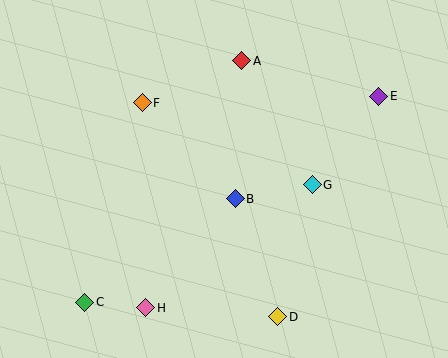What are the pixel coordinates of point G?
Point G is at (312, 185).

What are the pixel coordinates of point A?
Point A is at (242, 61).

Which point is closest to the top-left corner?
Point F is closest to the top-left corner.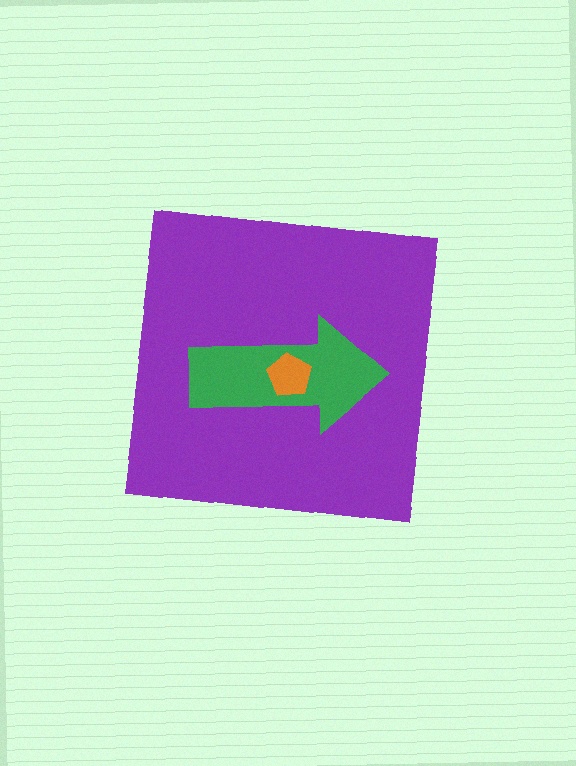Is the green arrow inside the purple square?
Yes.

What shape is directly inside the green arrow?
The orange pentagon.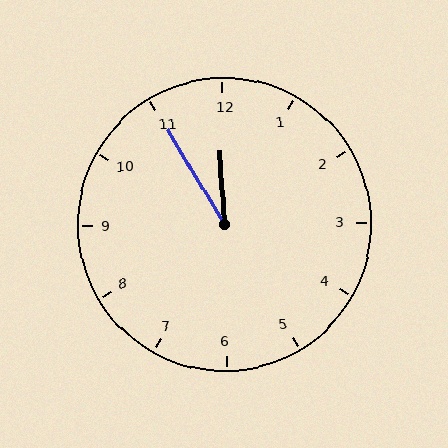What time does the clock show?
11:55.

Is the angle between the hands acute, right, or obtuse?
It is acute.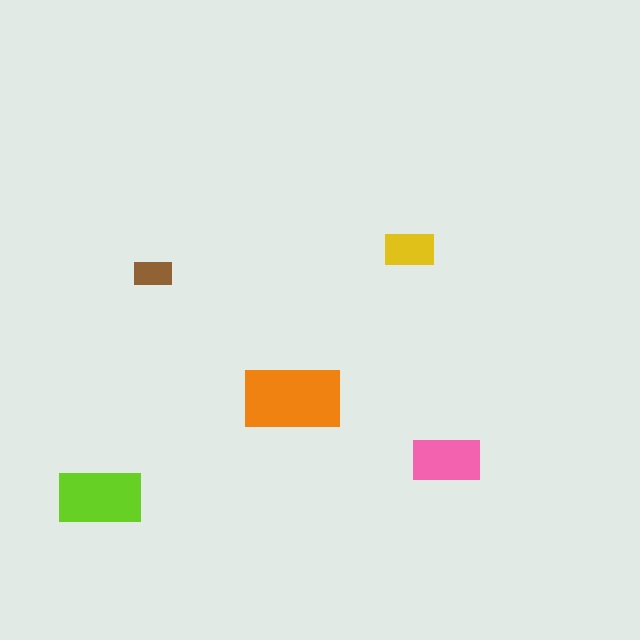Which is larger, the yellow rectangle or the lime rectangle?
The lime one.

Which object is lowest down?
The lime rectangle is bottommost.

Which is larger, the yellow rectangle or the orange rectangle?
The orange one.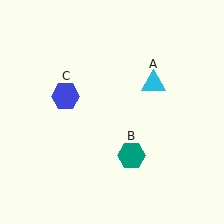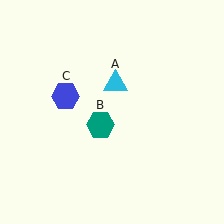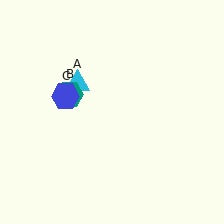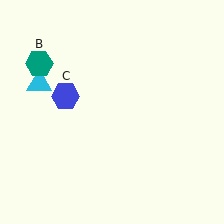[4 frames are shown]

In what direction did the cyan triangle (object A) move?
The cyan triangle (object A) moved left.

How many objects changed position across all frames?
2 objects changed position: cyan triangle (object A), teal hexagon (object B).